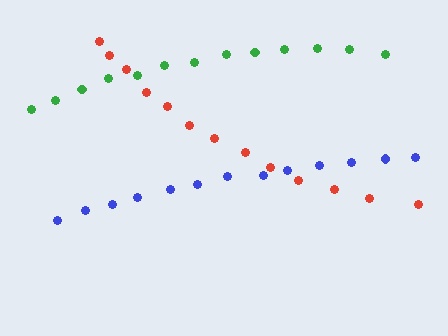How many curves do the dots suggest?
There are 3 distinct paths.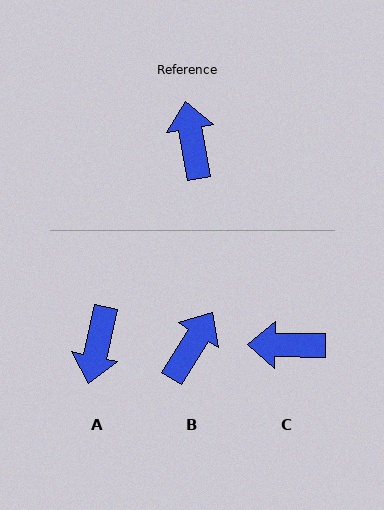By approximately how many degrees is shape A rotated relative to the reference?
Approximately 157 degrees counter-clockwise.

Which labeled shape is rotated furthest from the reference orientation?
A, about 157 degrees away.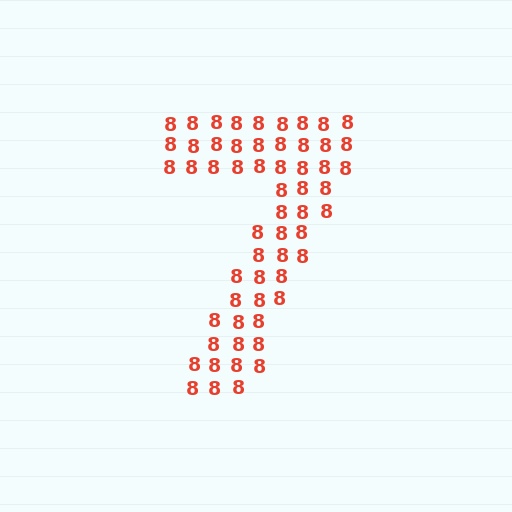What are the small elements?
The small elements are digit 8's.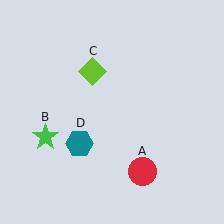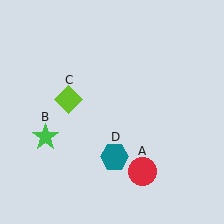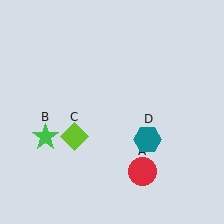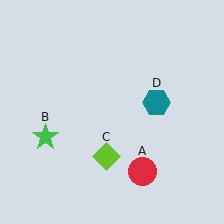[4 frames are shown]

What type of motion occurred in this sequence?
The lime diamond (object C), teal hexagon (object D) rotated counterclockwise around the center of the scene.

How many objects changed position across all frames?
2 objects changed position: lime diamond (object C), teal hexagon (object D).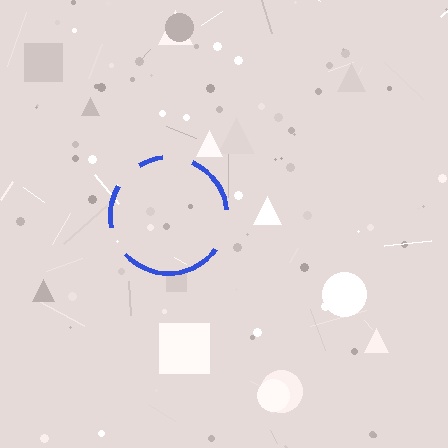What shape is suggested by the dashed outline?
The dashed outline suggests a circle.